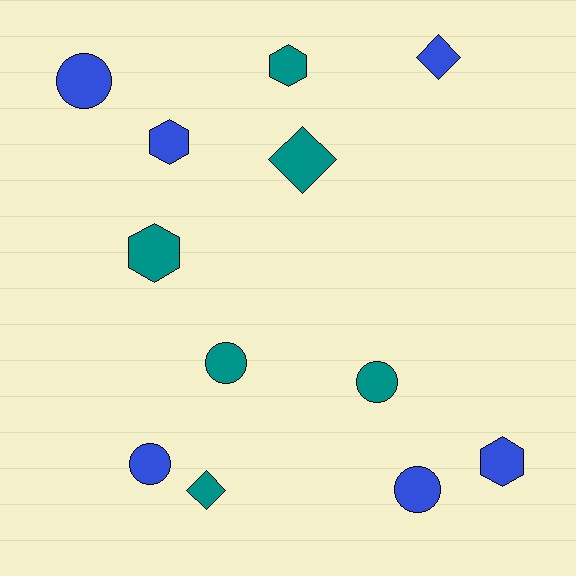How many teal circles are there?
There are 2 teal circles.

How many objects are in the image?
There are 12 objects.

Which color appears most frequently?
Teal, with 6 objects.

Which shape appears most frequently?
Circle, with 5 objects.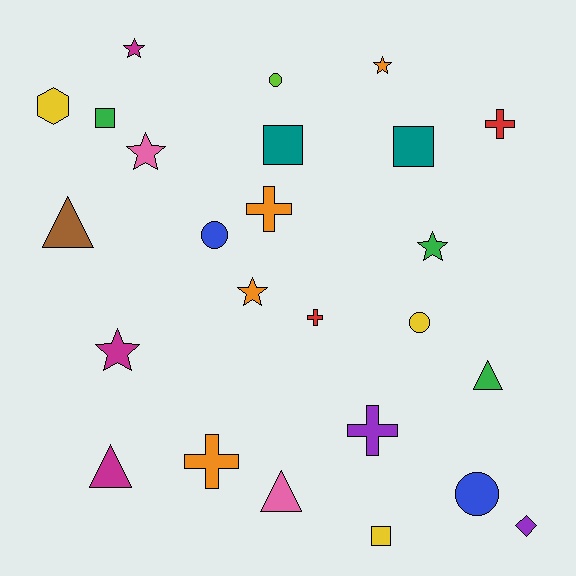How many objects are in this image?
There are 25 objects.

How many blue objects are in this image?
There are 2 blue objects.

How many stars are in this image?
There are 6 stars.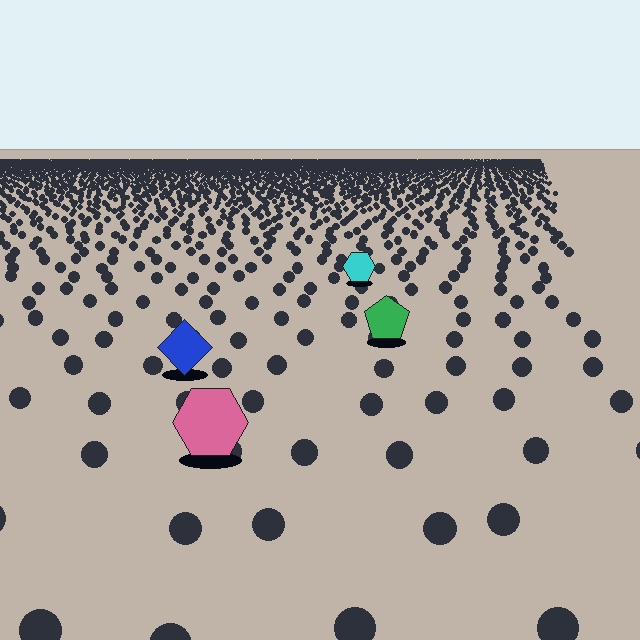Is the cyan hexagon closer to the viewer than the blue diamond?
No. The blue diamond is closer — you can tell from the texture gradient: the ground texture is coarser near it.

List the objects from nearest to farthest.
From nearest to farthest: the pink hexagon, the blue diamond, the green pentagon, the cyan hexagon.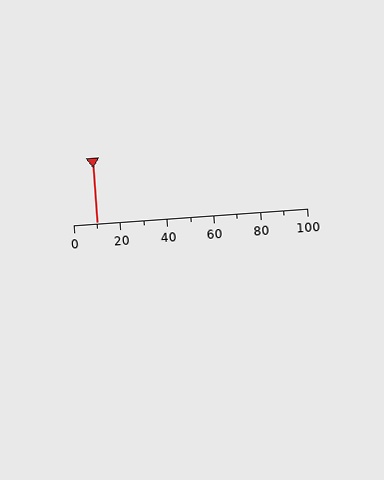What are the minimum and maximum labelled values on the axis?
The axis runs from 0 to 100.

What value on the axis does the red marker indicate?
The marker indicates approximately 10.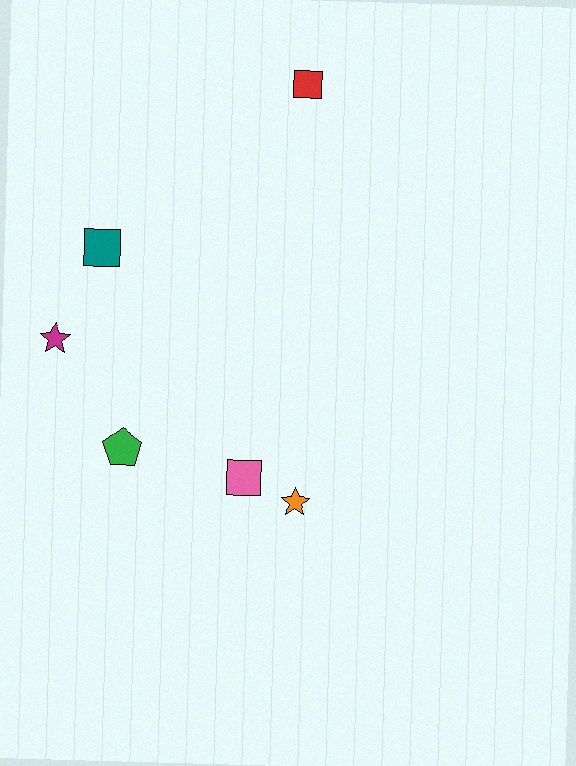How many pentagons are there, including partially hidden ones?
There is 1 pentagon.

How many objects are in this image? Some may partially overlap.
There are 6 objects.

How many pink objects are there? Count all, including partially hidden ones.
There is 1 pink object.